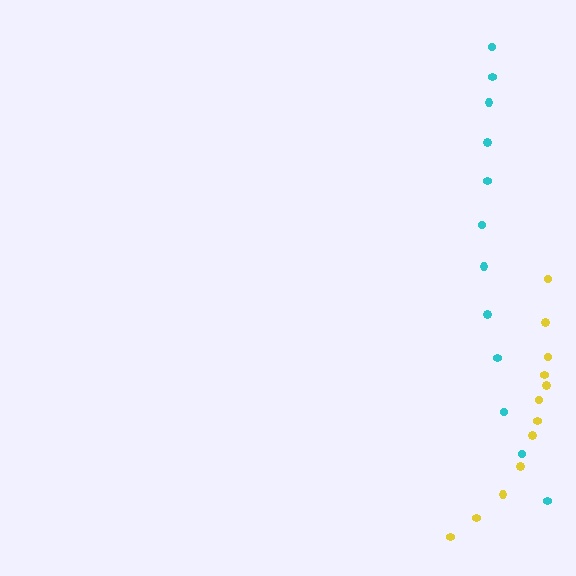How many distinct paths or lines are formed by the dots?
There are 2 distinct paths.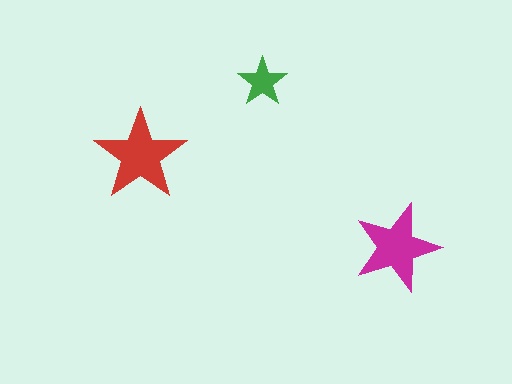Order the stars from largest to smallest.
the red one, the magenta one, the green one.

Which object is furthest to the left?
The red star is leftmost.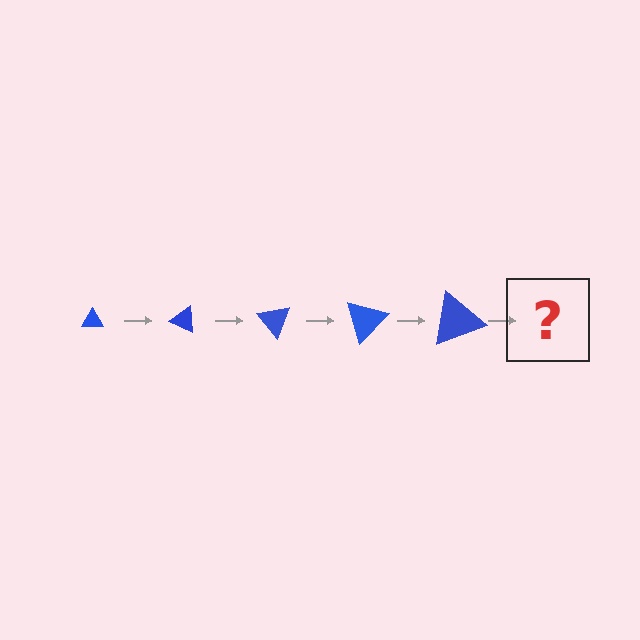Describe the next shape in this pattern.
It should be a triangle, larger than the previous one and rotated 125 degrees from the start.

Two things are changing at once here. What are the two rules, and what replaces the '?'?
The two rules are that the triangle grows larger each step and it rotates 25 degrees each step. The '?' should be a triangle, larger than the previous one and rotated 125 degrees from the start.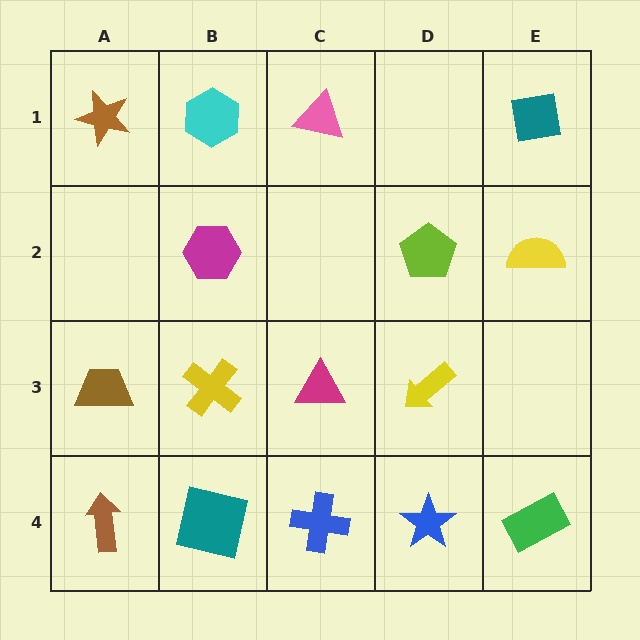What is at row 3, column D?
A yellow arrow.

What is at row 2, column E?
A yellow semicircle.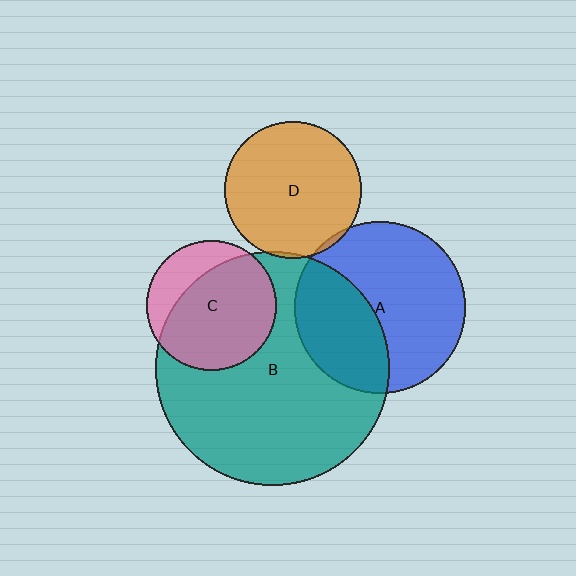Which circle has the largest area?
Circle B (teal).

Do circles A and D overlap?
Yes.